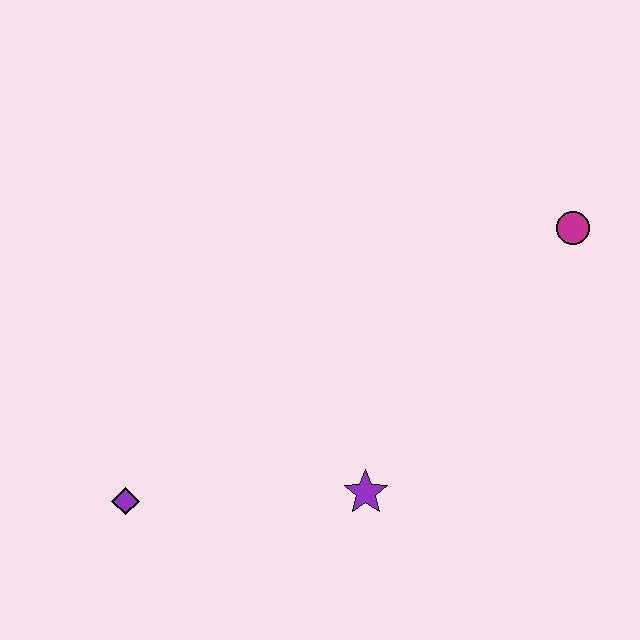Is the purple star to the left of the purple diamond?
No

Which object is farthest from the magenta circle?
The purple diamond is farthest from the magenta circle.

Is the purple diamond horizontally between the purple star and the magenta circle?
No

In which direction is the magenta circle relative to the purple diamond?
The magenta circle is to the right of the purple diamond.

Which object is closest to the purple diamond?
The purple star is closest to the purple diamond.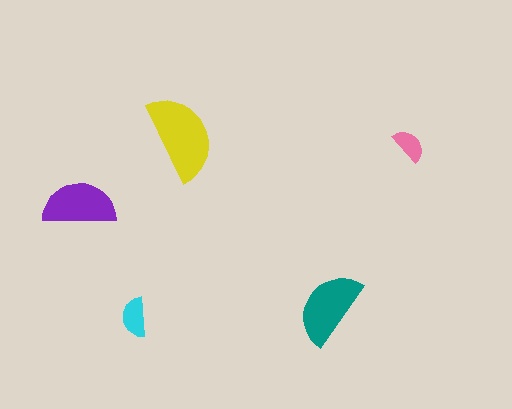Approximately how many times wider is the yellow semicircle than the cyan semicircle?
About 2 times wider.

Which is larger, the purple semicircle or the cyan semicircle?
The purple one.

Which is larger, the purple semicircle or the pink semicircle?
The purple one.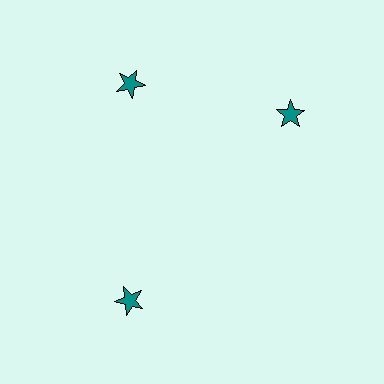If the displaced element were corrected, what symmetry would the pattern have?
It would have 3-fold rotational symmetry — the pattern would map onto itself every 120 degrees.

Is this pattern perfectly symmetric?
No. The 3 teal stars are arranged in a ring, but one element near the 3 o'clock position is rotated out of alignment along the ring, breaking the 3-fold rotational symmetry.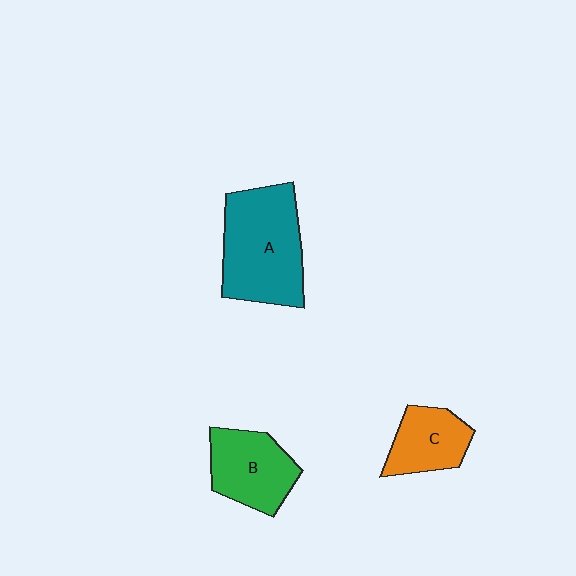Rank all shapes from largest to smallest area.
From largest to smallest: A (teal), B (green), C (orange).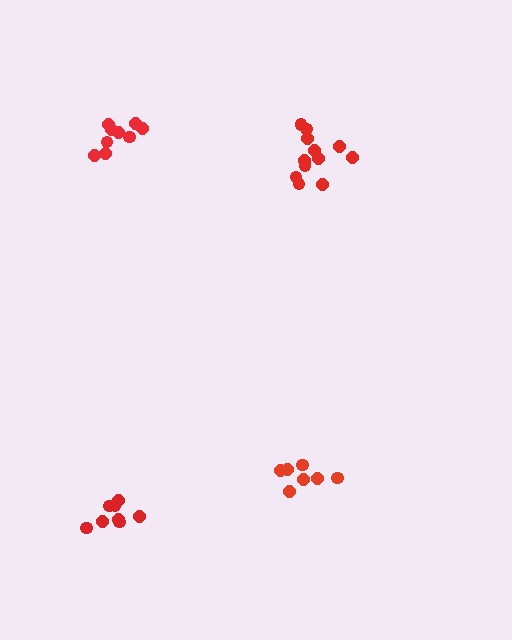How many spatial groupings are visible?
There are 4 spatial groupings.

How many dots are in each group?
Group 1: 7 dots, Group 2: 9 dots, Group 3: 12 dots, Group 4: 8 dots (36 total).